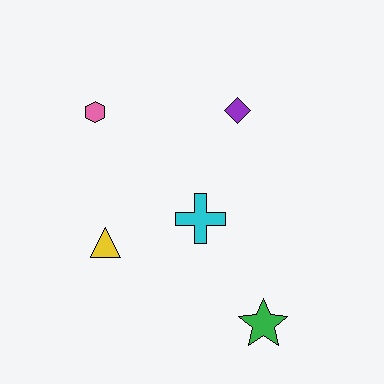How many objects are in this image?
There are 5 objects.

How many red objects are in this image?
There are no red objects.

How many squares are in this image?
There are no squares.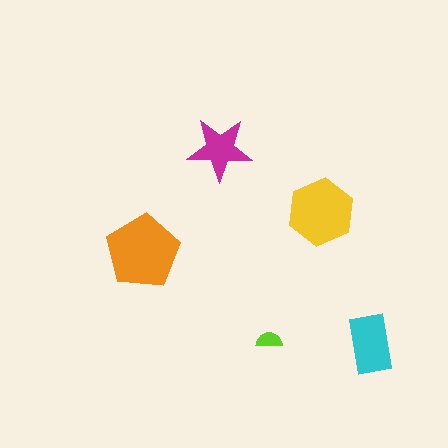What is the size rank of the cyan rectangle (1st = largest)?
3rd.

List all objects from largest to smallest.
The orange pentagon, the yellow hexagon, the cyan rectangle, the magenta star, the lime semicircle.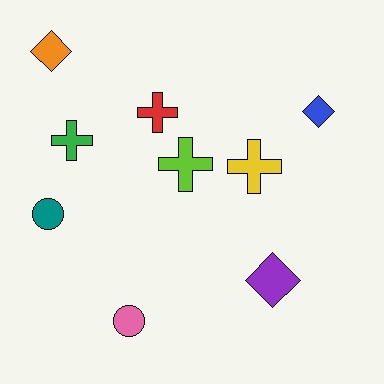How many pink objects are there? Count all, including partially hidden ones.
There is 1 pink object.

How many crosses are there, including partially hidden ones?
There are 4 crosses.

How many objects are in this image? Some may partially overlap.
There are 9 objects.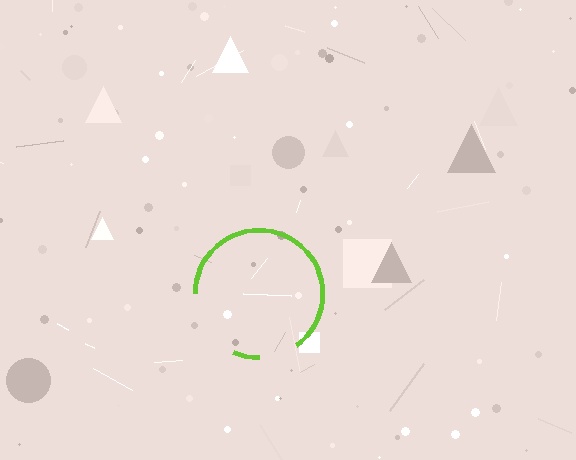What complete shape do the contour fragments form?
The contour fragments form a circle.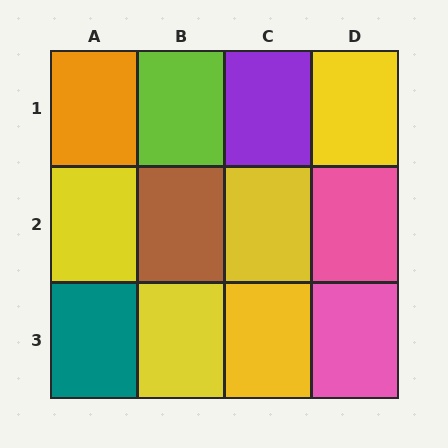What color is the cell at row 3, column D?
Pink.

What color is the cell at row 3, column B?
Yellow.